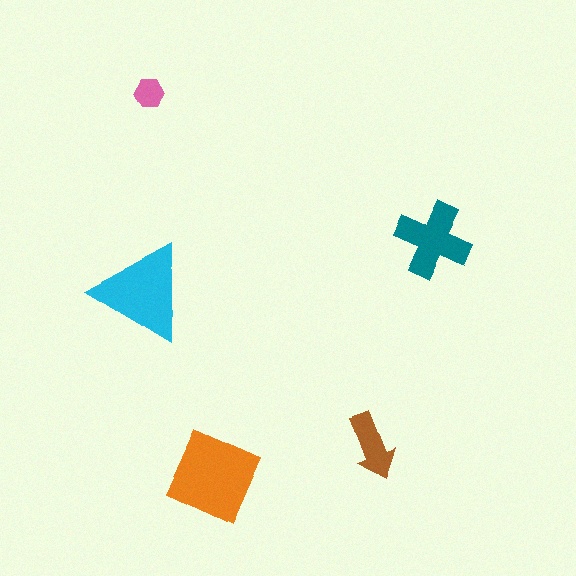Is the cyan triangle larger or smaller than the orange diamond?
Smaller.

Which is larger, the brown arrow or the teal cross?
The teal cross.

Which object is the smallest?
The pink hexagon.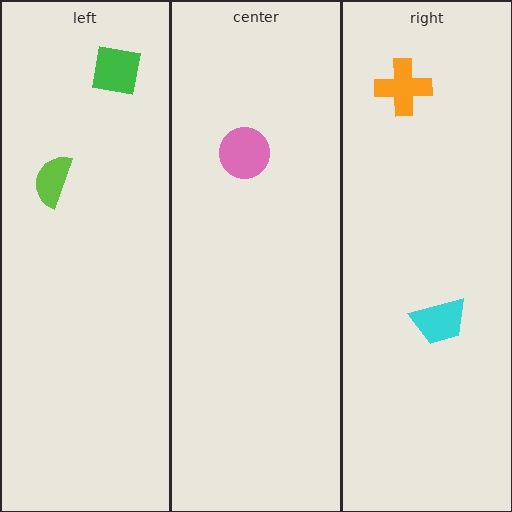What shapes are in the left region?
The green square, the lime semicircle.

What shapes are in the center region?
The pink circle.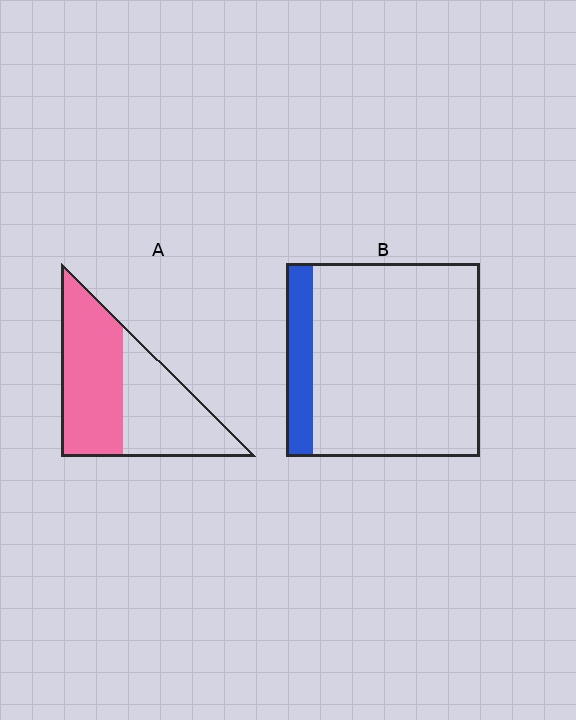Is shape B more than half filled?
No.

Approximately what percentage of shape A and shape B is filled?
A is approximately 55% and B is approximately 15%.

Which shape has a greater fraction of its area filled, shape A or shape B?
Shape A.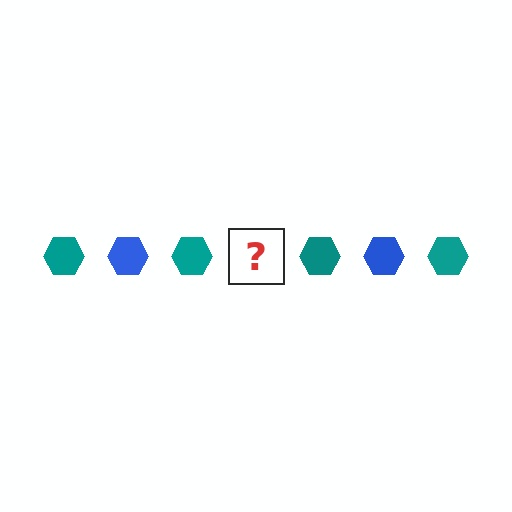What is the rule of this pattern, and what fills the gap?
The rule is that the pattern cycles through teal, blue hexagons. The gap should be filled with a blue hexagon.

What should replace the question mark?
The question mark should be replaced with a blue hexagon.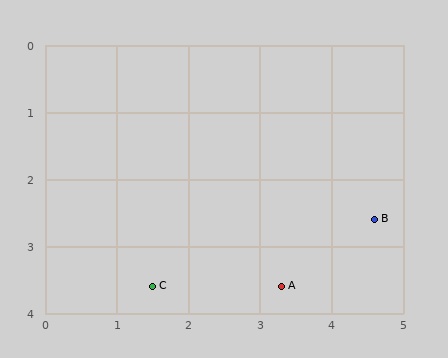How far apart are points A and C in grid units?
Points A and C are about 1.8 grid units apart.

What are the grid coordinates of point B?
Point B is at approximately (4.6, 2.6).